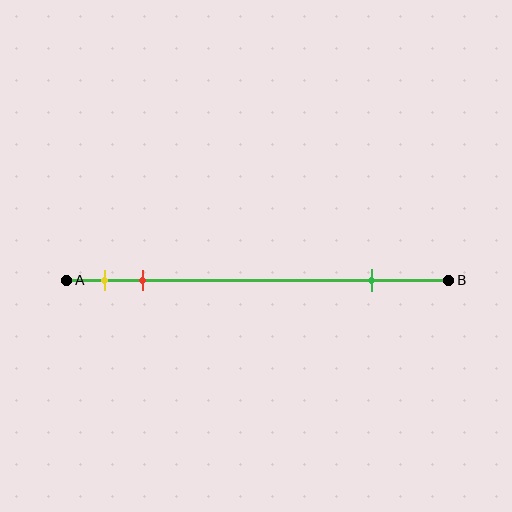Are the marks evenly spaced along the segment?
No, the marks are not evenly spaced.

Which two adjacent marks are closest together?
The yellow and red marks are the closest adjacent pair.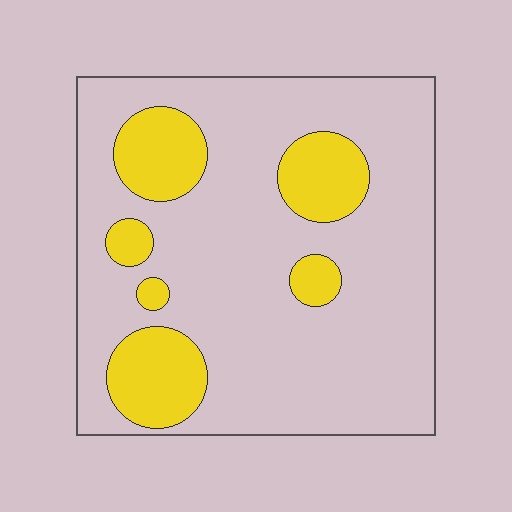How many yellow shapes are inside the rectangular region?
6.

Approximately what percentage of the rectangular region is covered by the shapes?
Approximately 20%.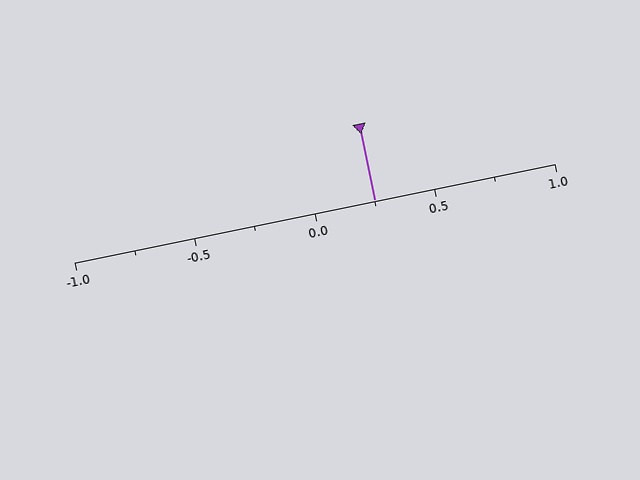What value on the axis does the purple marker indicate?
The marker indicates approximately 0.25.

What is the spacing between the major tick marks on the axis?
The major ticks are spaced 0.5 apart.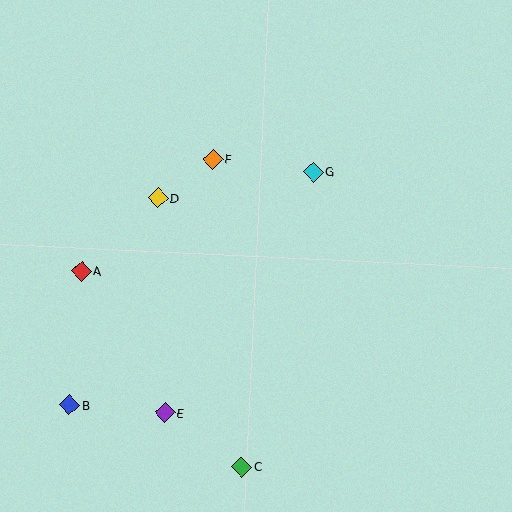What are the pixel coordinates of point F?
Point F is at (213, 159).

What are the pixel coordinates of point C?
Point C is at (242, 467).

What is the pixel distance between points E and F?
The distance between E and F is 258 pixels.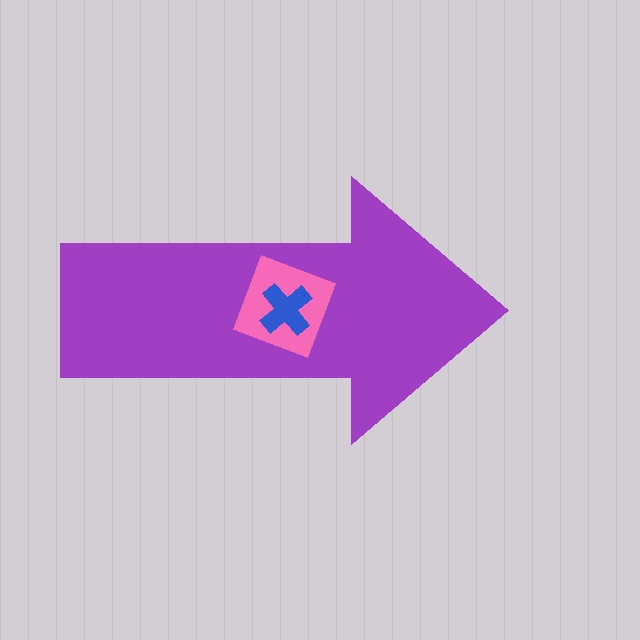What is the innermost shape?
The blue cross.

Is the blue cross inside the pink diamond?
Yes.